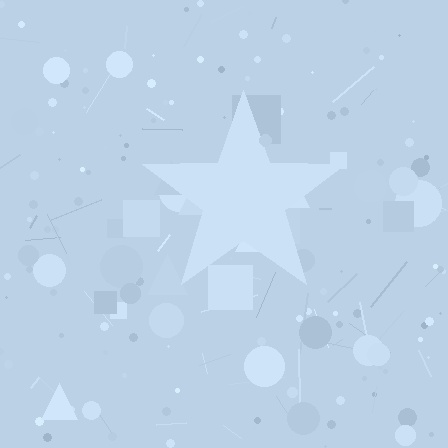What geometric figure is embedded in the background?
A star is embedded in the background.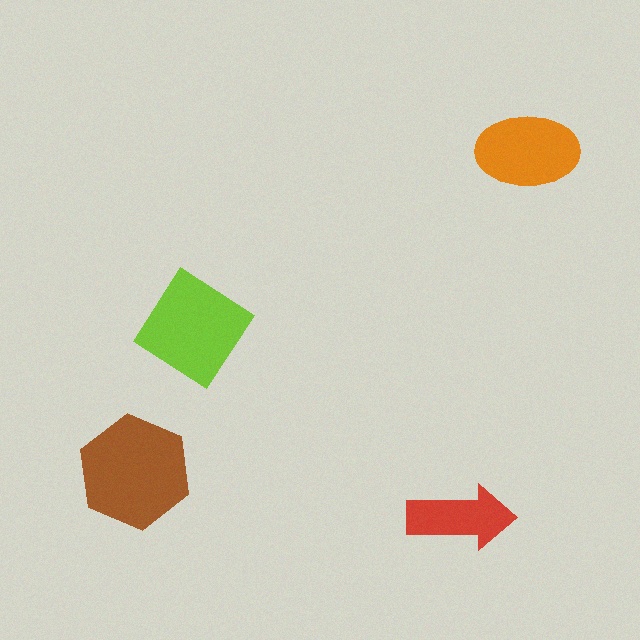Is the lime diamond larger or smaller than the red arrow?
Larger.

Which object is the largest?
The brown hexagon.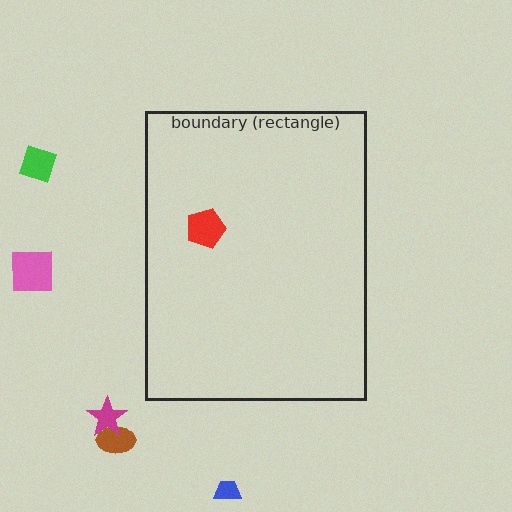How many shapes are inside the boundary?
1 inside, 5 outside.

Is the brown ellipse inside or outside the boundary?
Outside.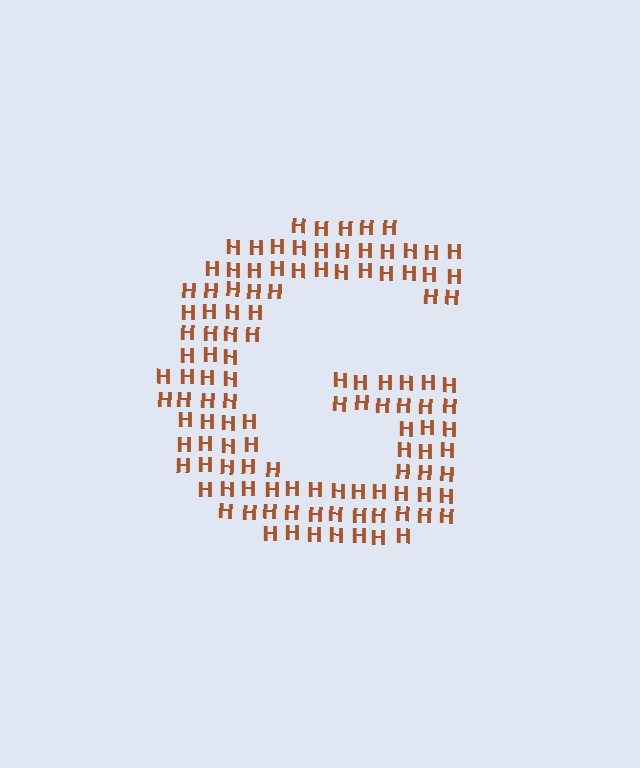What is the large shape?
The large shape is the letter G.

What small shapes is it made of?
It is made of small letter H's.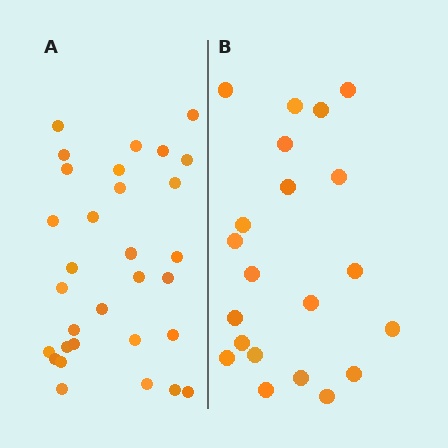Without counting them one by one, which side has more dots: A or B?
Region A (the left region) has more dots.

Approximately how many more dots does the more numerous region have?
Region A has roughly 10 or so more dots than region B.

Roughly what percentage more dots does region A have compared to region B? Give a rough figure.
About 50% more.